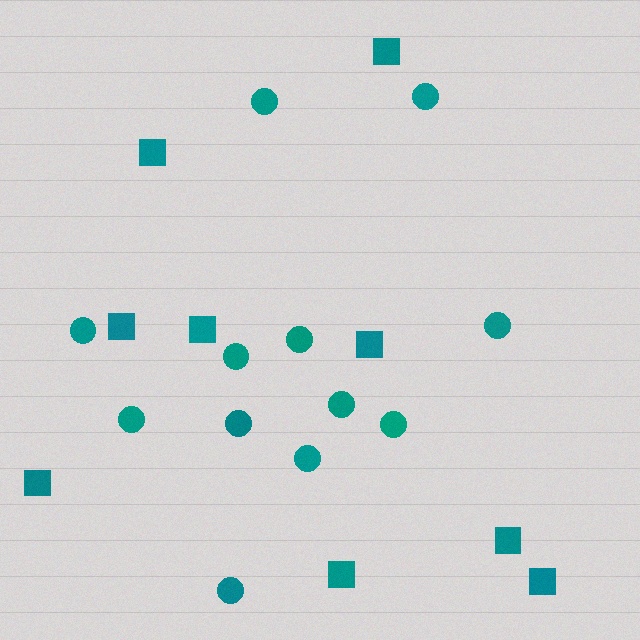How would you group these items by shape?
There are 2 groups: one group of squares (9) and one group of circles (12).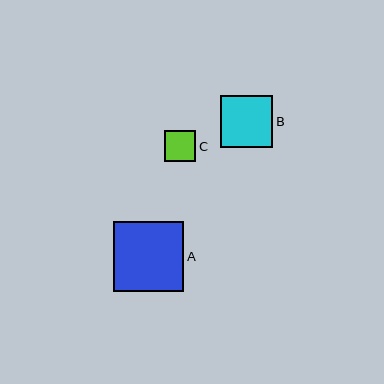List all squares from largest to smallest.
From largest to smallest: A, B, C.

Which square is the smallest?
Square C is the smallest with a size of approximately 31 pixels.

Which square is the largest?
Square A is the largest with a size of approximately 71 pixels.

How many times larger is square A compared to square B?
Square A is approximately 1.4 times the size of square B.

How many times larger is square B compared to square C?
Square B is approximately 1.7 times the size of square C.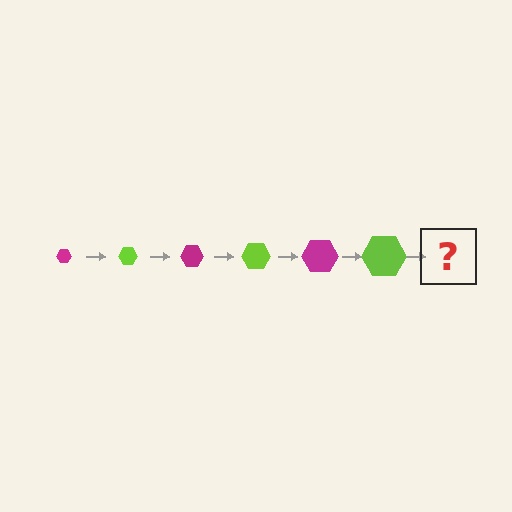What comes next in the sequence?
The next element should be a magenta hexagon, larger than the previous one.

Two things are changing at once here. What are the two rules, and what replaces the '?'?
The two rules are that the hexagon grows larger each step and the color cycles through magenta and lime. The '?' should be a magenta hexagon, larger than the previous one.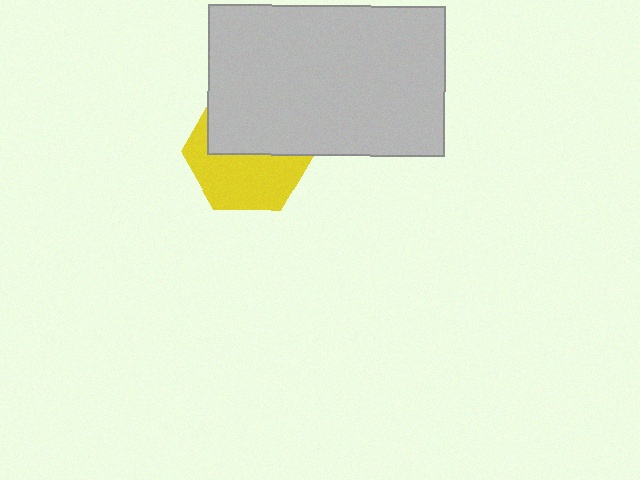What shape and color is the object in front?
The object in front is a light gray rectangle.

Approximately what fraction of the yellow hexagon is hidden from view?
Roughly 48% of the yellow hexagon is hidden behind the light gray rectangle.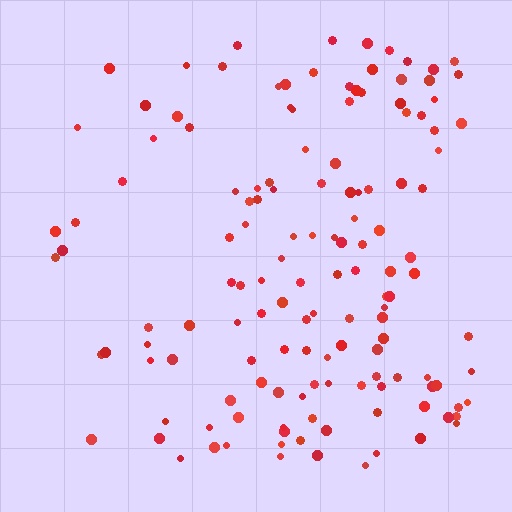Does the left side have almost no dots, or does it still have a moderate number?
Still a moderate number, just noticeably fewer than the right.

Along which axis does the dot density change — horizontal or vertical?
Horizontal.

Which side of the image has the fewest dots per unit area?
The left.